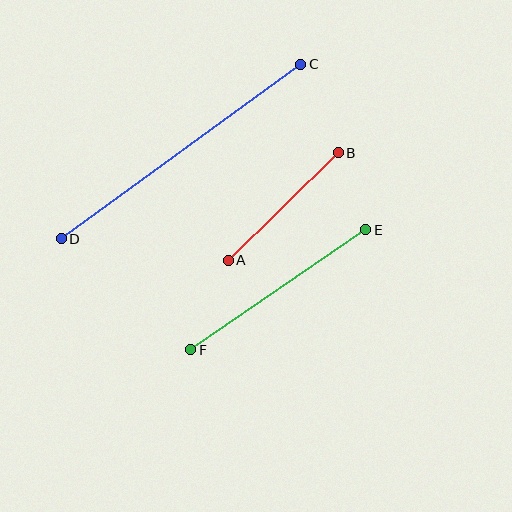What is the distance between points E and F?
The distance is approximately 212 pixels.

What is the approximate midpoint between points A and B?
The midpoint is at approximately (283, 207) pixels.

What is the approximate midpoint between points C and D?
The midpoint is at approximately (181, 151) pixels.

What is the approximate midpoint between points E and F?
The midpoint is at approximately (278, 290) pixels.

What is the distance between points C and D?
The distance is approximately 297 pixels.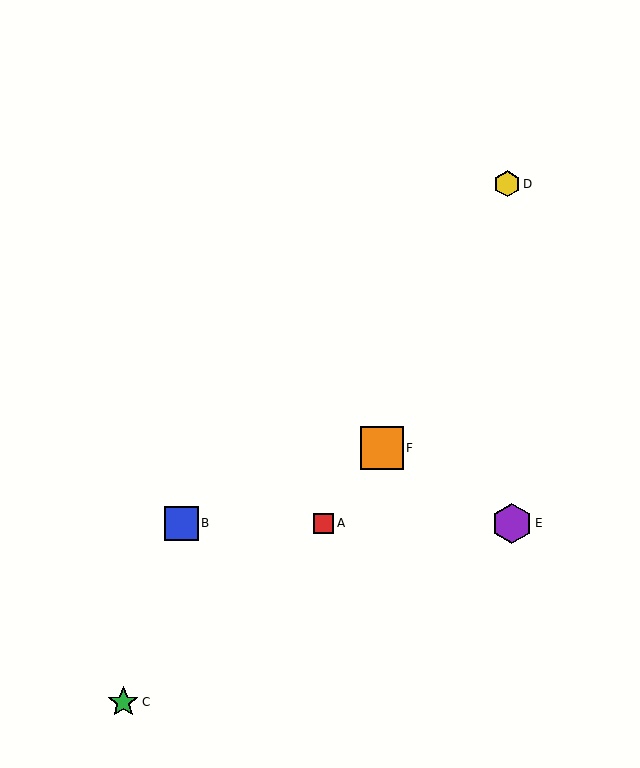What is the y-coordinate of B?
Object B is at y≈523.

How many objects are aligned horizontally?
3 objects (A, B, E) are aligned horizontally.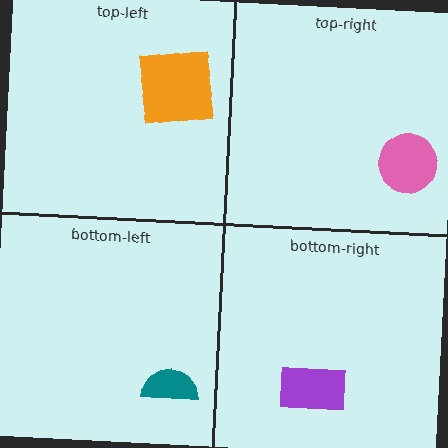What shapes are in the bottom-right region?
The purple rectangle.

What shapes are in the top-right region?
The pink circle.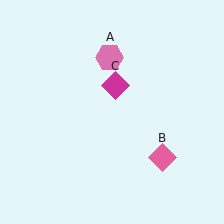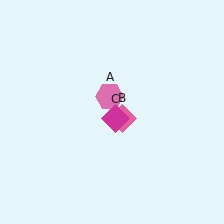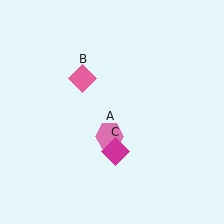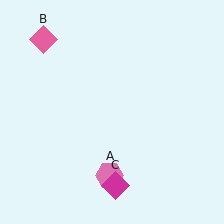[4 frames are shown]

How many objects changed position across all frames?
3 objects changed position: pink hexagon (object A), pink diamond (object B), magenta diamond (object C).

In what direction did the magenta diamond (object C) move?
The magenta diamond (object C) moved down.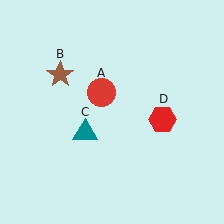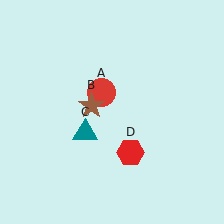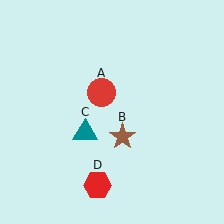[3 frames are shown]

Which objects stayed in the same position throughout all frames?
Red circle (object A) and teal triangle (object C) remained stationary.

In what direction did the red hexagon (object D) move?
The red hexagon (object D) moved down and to the left.